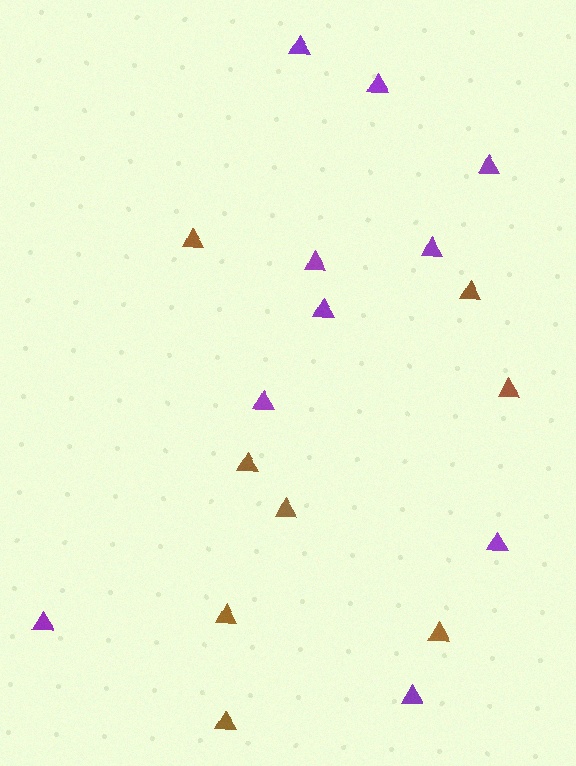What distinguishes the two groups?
There are 2 groups: one group of brown triangles (8) and one group of purple triangles (10).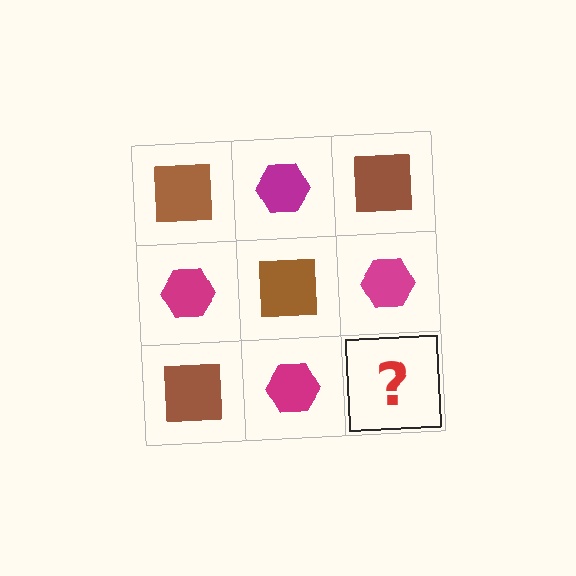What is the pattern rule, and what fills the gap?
The rule is that it alternates brown square and magenta hexagon in a checkerboard pattern. The gap should be filled with a brown square.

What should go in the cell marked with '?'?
The missing cell should contain a brown square.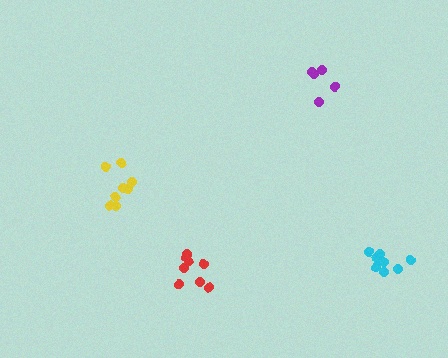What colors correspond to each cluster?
The clusters are colored: yellow, cyan, purple, red.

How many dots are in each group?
Group 1: 8 dots, Group 2: 8 dots, Group 3: 5 dots, Group 4: 8 dots (29 total).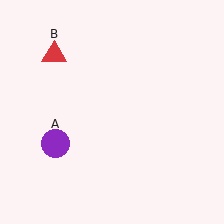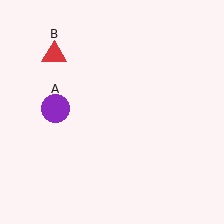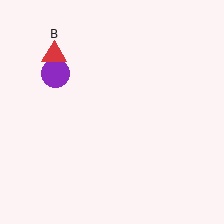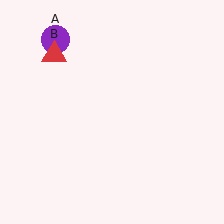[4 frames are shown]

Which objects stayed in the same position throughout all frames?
Red triangle (object B) remained stationary.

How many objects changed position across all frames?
1 object changed position: purple circle (object A).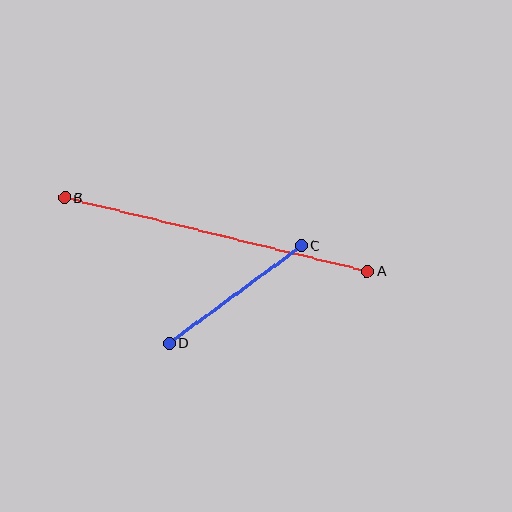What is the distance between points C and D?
The distance is approximately 165 pixels.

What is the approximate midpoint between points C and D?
The midpoint is at approximately (235, 294) pixels.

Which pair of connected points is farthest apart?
Points A and B are farthest apart.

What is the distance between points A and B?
The distance is approximately 311 pixels.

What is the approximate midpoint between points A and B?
The midpoint is at approximately (216, 234) pixels.